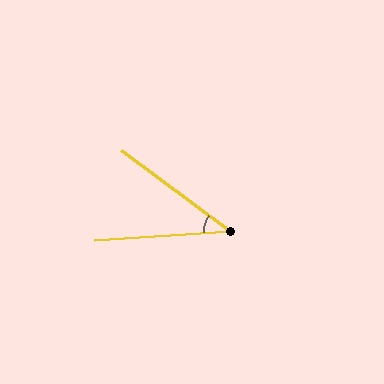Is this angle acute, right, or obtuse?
It is acute.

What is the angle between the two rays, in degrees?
Approximately 41 degrees.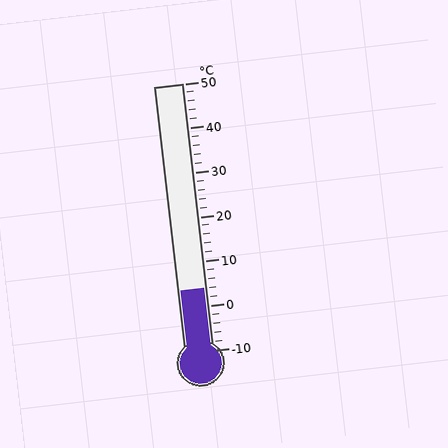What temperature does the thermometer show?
The thermometer shows approximately 4°C.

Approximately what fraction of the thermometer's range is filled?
The thermometer is filled to approximately 25% of its range.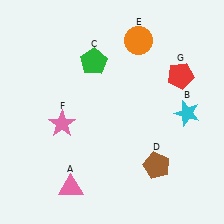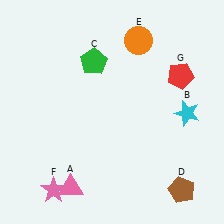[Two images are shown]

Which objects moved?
The objects that moved are: the brown pentagon (D), the pink star (F).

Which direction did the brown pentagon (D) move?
The brown pentagon (D) moved right.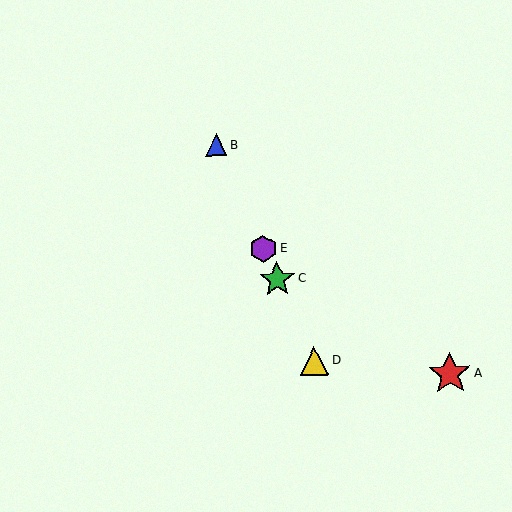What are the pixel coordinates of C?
Object C is at (277, 280).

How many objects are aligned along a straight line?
4 objects (B, C, D, E) are aligned along a straight line.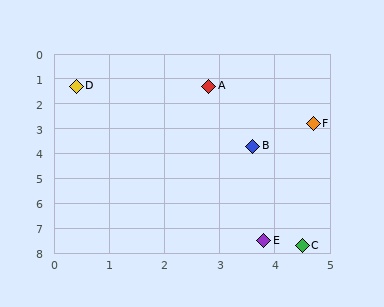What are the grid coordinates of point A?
Point A is at approximately (2.8, 1.3).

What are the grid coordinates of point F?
Point F is at approximately (4.7, 2.8).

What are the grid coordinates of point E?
Point E is at approximately (3.8, 7.5).